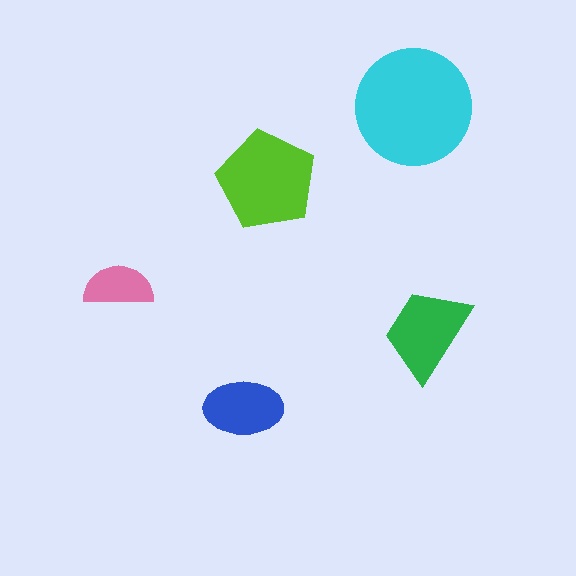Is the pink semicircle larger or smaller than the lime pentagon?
Smaller.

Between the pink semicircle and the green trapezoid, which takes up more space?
The green trapezoid.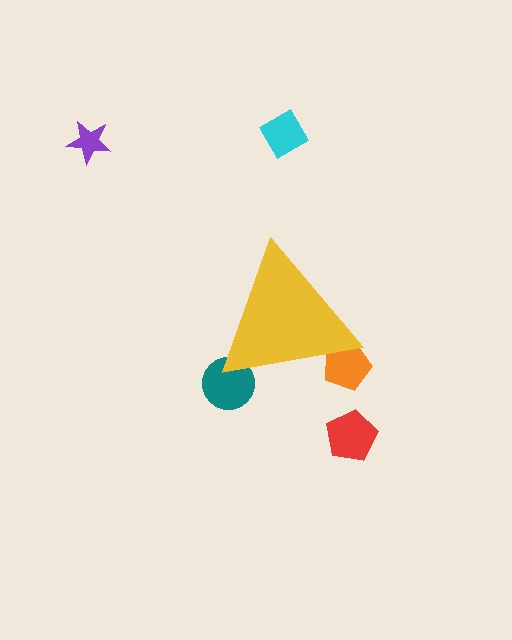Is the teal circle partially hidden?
Yes, the teal circle is partially hidden behind the yellow triangle.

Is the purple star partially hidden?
No, the purple star is fully visible.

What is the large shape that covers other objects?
A yellow triangle.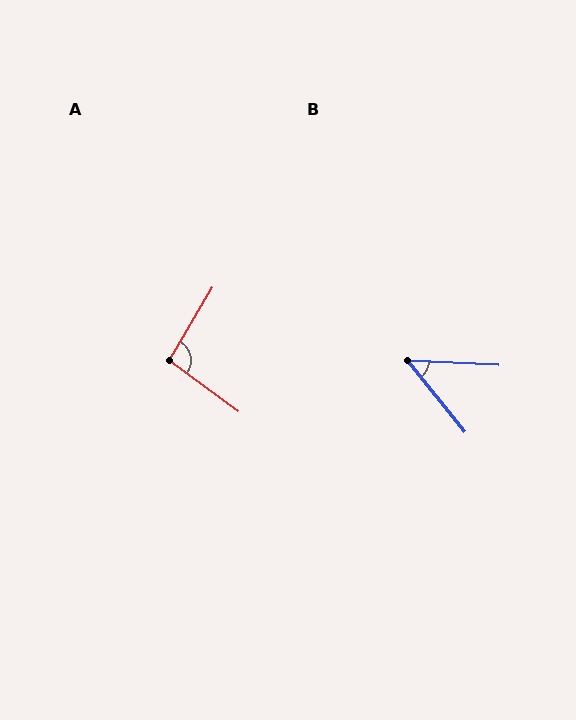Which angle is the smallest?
B, at approximately 48 degrees.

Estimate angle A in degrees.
Approximately 96 degrees.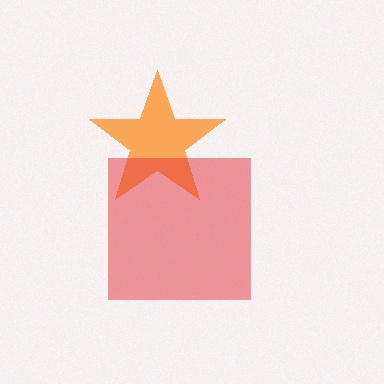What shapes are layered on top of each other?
The layered shapes are: an orange star, a red square.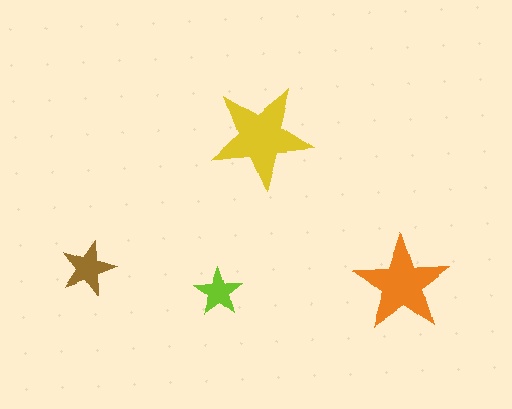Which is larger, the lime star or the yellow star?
The yellow one.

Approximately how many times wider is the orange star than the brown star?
About 1.5 times wider.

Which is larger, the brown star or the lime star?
The brown one.